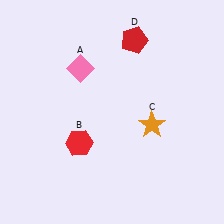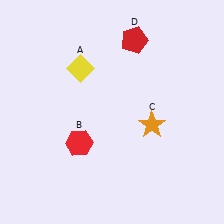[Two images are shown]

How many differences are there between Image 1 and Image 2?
There is 1 difference between the two images.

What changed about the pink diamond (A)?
In Image 1, A is pink. In Image 2, it changed to yellow.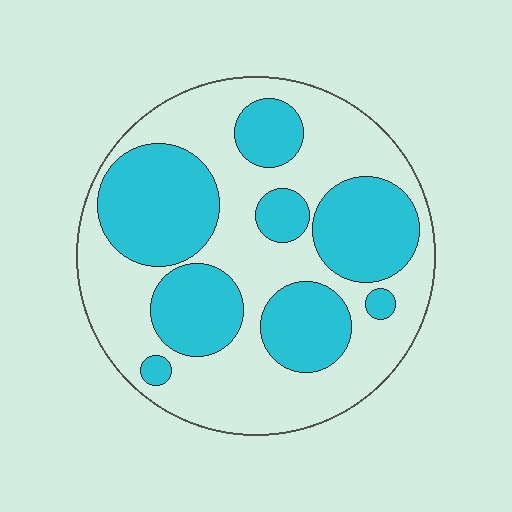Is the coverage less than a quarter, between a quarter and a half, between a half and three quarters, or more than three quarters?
Between a quarter and a half.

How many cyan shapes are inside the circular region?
8.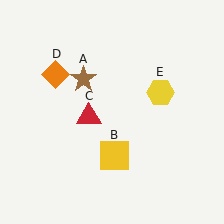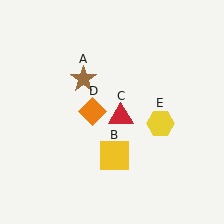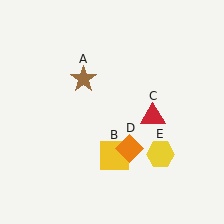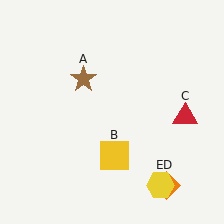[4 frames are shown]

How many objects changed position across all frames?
3 objects changed position: red triangle (object C), orange diamond (object D), yellow hexagon (object E).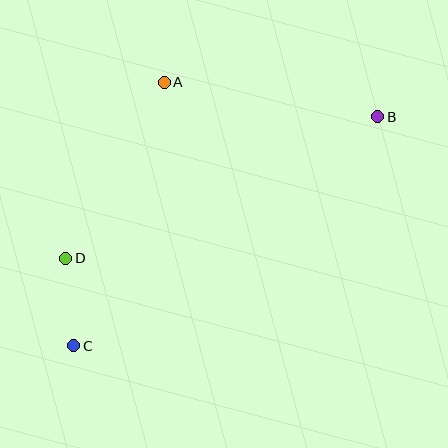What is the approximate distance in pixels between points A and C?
The distance between A and C is approximately 279 pixels.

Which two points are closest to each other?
Points C and D are closest to each other.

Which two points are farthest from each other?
Points B and C are farthest from each other.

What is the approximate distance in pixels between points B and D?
The distance between B and D is approximately 343 pixels.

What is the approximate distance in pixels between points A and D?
The distance between A and D is approximately 202 pixels.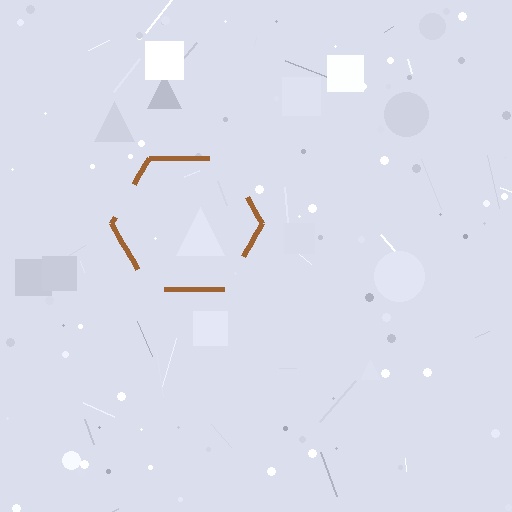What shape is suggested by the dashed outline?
The dashed outline suggests a hexagon.